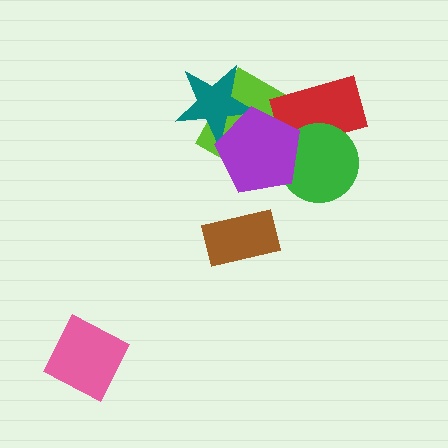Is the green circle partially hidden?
Yes, it is partially covered by another shape.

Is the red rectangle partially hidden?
Yes, it is partially covered by another shape.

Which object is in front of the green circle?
The purple pentagon is in front of the green circle.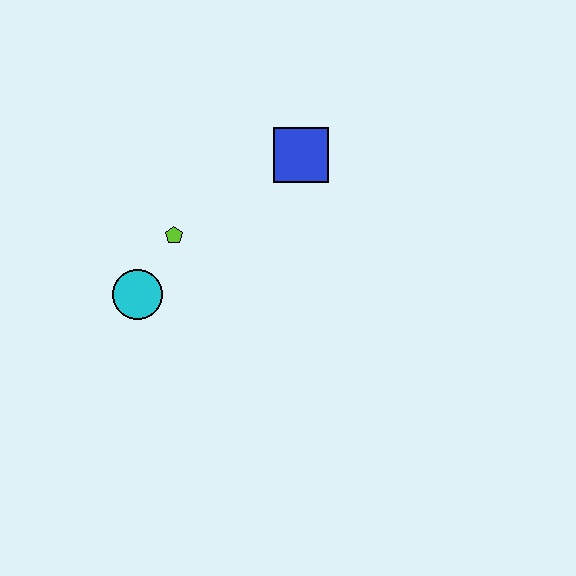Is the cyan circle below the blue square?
Yes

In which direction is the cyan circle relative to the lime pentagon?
The cyan circle is below the lime pentagon.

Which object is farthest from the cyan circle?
The blue square is farthest from the cyan circle.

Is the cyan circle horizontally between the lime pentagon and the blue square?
No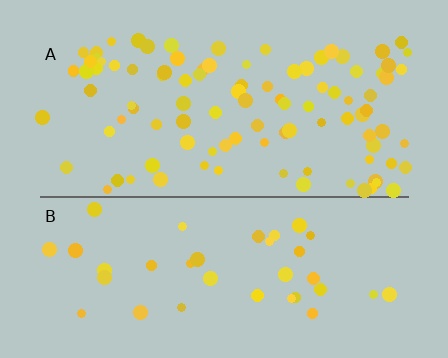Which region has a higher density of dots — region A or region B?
A (the top).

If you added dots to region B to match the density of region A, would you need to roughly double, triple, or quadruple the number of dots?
Approximately triple.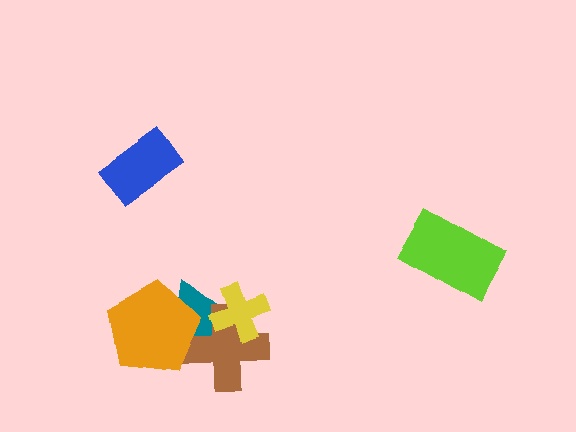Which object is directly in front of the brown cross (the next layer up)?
The orange pentagon is directly in front of the brown cross.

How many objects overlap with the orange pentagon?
2 objects overlap with the orange pentagon.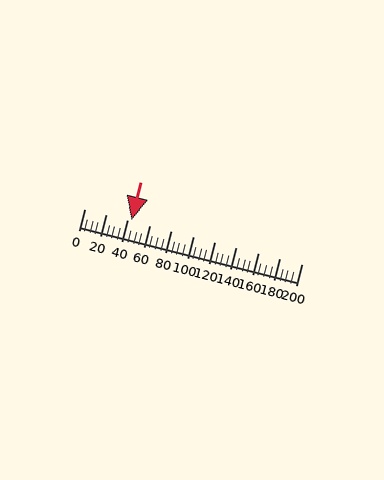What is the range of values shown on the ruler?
The ruler shows values from 0 to 200.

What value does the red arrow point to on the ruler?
The red arrow points to approximately 43.